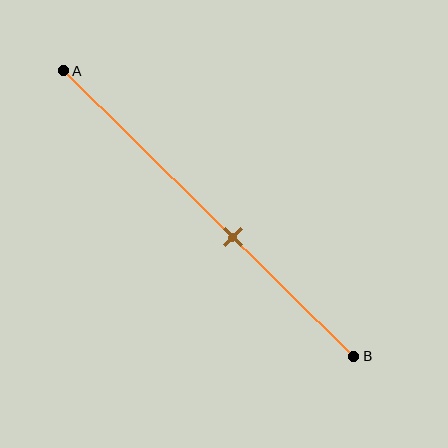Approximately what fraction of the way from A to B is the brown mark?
The brown mark is approximately 60% of the way from A to B.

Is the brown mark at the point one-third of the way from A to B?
No, the mark is at about 60% from A, not at the 33% one-third point.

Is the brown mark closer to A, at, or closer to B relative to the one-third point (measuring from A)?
The brown mark is closer to point B than the one-third point of segment AB.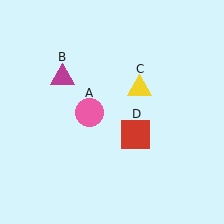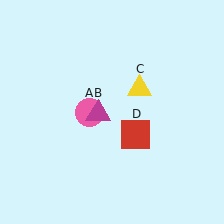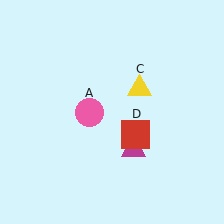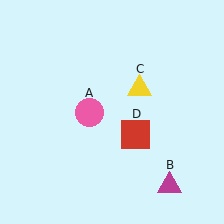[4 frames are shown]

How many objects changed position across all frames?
1 object changed position: magenta triangle (object B).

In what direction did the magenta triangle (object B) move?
The magenta triangle (object B) moved down and to the right.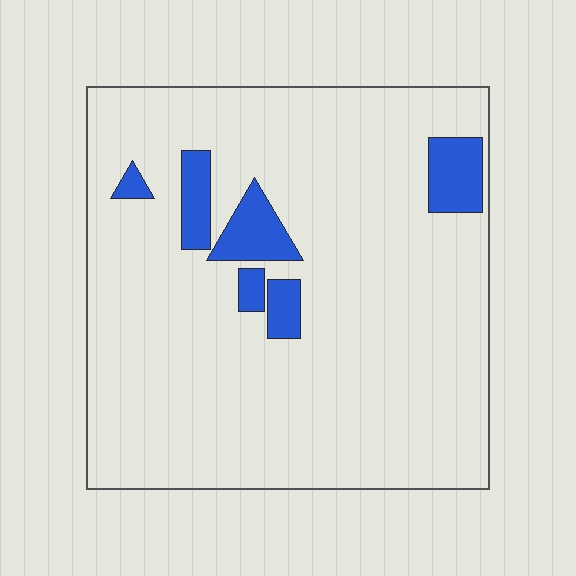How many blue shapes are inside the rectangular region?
6.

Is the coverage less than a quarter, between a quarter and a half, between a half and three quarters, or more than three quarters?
Less than a quarter.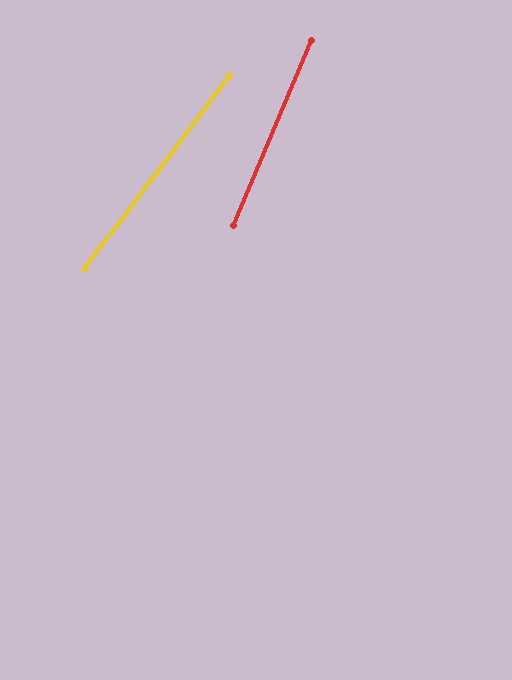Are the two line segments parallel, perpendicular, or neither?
Neither parallel nor perpendicular — they differ by about 14°.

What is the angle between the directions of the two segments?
Approximately 14 degrees.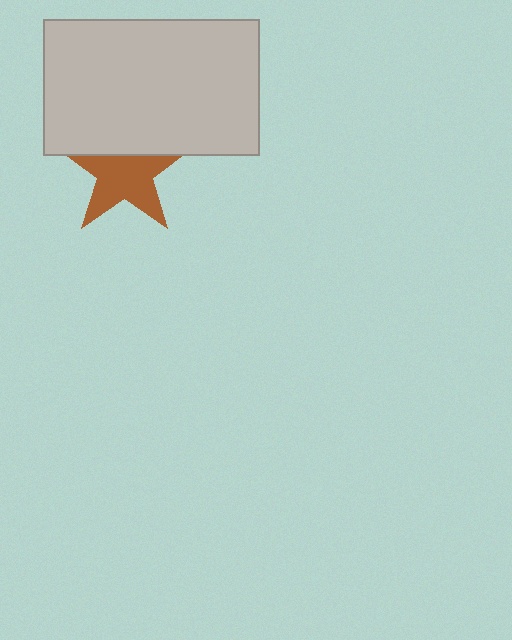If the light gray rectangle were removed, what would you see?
You would see the complete brown star.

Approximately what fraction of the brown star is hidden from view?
Roughly 32% of the brown star is hidden behind the light gray rectangle.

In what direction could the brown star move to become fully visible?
The brown star could move down. That would shift it out from behind the light gray rectangle entirely.